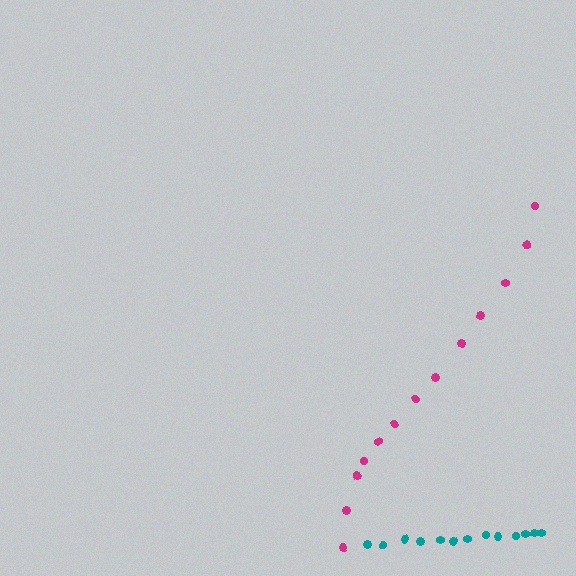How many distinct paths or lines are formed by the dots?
There are 2 distinct paths.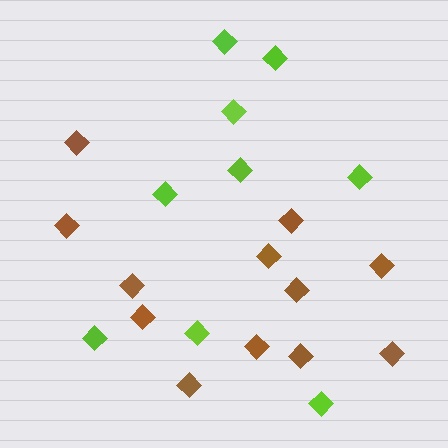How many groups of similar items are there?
There are 2 groups: one group of brown diamonds (12) and one group of lime diamonds (9).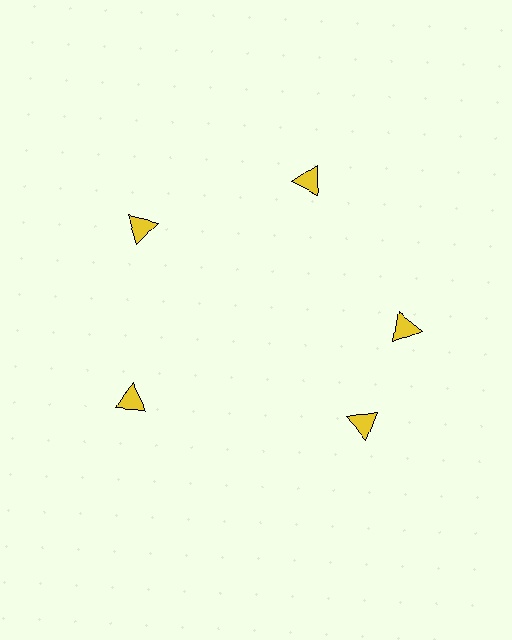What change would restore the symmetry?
The symmetry would be restored by rotating it back into even spacing with its neighbors so that all 5 triangles sit at equal angles and equal distance from the center.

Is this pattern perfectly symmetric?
No. The 5 yellow triangles are arranged in a ring, but one element near the 5 o'clock position is rotated out of alignment along the ring, breaking the 5-fold rotational symmetry.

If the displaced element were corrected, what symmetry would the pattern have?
It would have 5-fold rotational symmetry — the pattern would map onto itself every 72 degrees.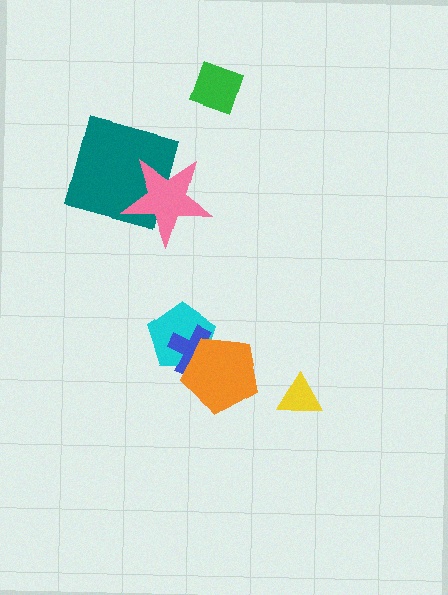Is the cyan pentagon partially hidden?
Yes, it is partially covered by another shape.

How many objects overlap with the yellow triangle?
0 objects overlap with the yellow triangle.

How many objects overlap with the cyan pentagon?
2 objects overlap with the cyan pentagon.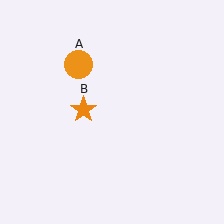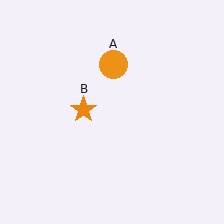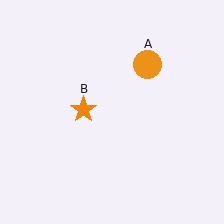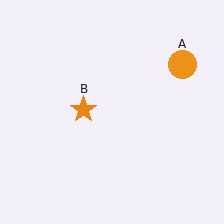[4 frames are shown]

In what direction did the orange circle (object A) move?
The orange circle (object A) moved right.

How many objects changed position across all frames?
1 object changed position: orange circle (object A).